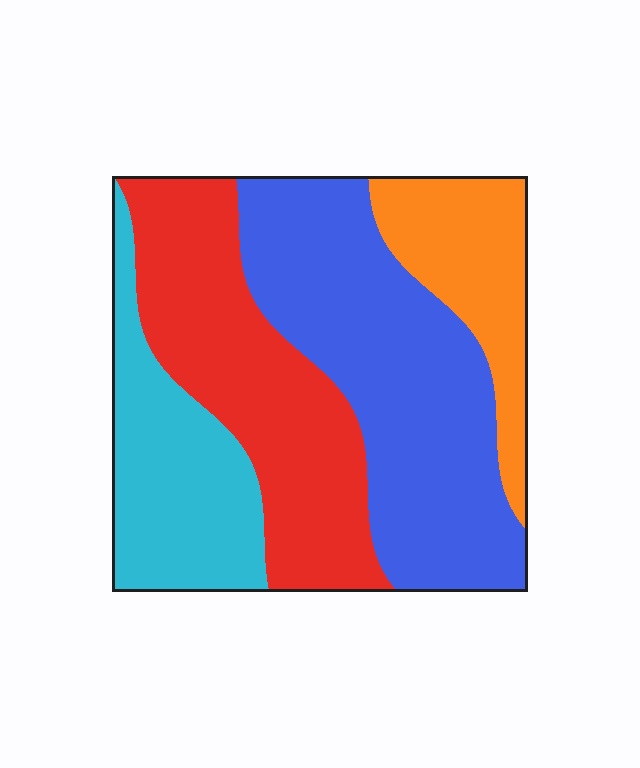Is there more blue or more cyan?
Blue.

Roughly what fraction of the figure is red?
Red covers 29% of the figure.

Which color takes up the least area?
Orange, at roughly 15%.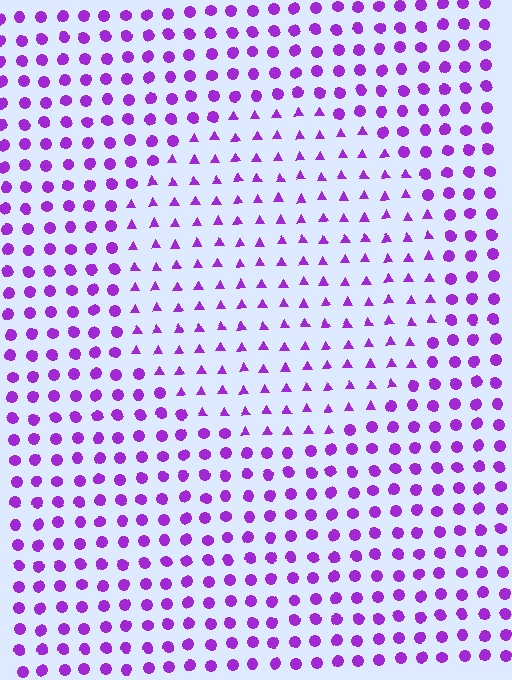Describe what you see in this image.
The image is filled with small purple elements arranged in a uniform grid. A circle-shaped region contains triangles, while the surrounding area contains circles. The boundary is defined purely by the change in element shape.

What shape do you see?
I see a circle.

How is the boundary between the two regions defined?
The boundary is defined by a change in element shape: triangles inside vs. circles outside. All elements share the same color and spacing.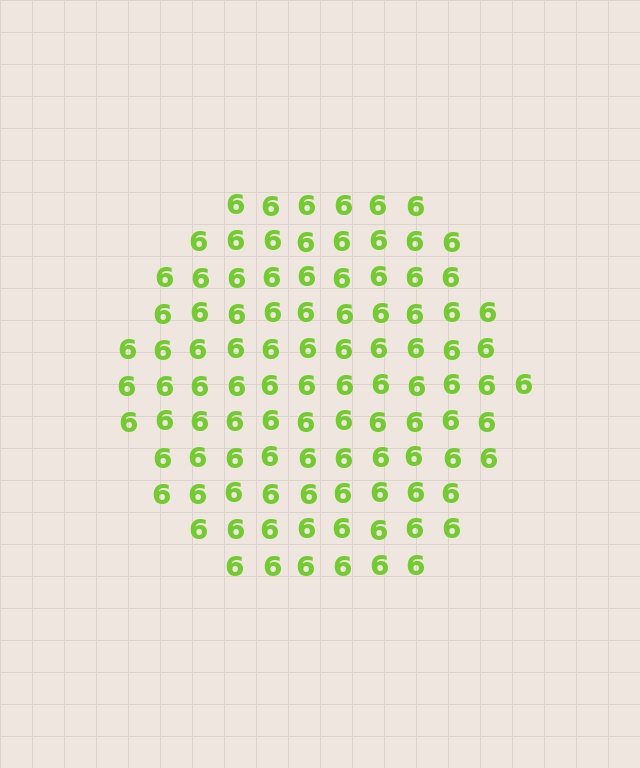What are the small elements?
The small elements are digit 6's.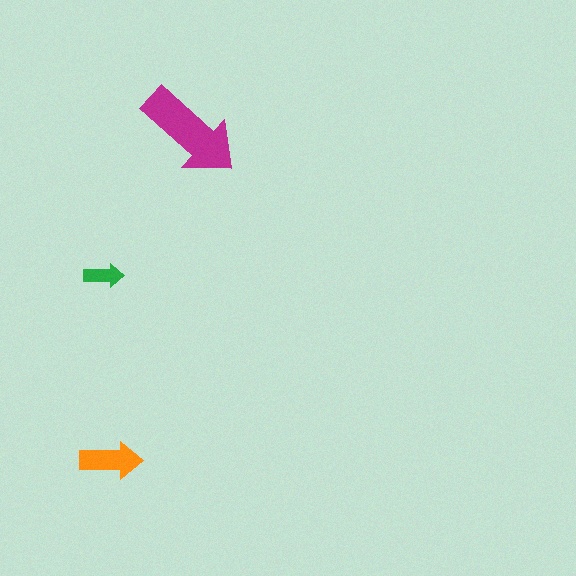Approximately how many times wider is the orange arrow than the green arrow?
About 1.5 times wider.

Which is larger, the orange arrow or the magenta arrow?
The magenta one.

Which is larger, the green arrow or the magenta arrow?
The magenta one.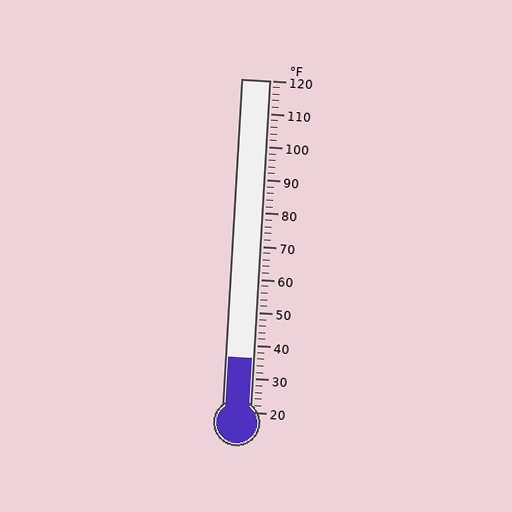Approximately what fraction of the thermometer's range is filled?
The thermometer is filled to approximately 15% of its range.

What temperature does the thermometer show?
The thermometer shows approximately 36°F.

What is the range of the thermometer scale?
The thermometer scale ranges from 20°F to 120°F.